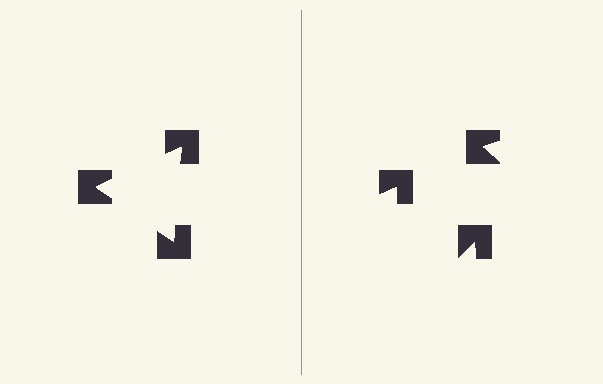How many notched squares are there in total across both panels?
6 — 3 on each side.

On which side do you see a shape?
An illusory triangle appears on the left side. On the right side the wedge cuts are rotated, so no coherent shape forms.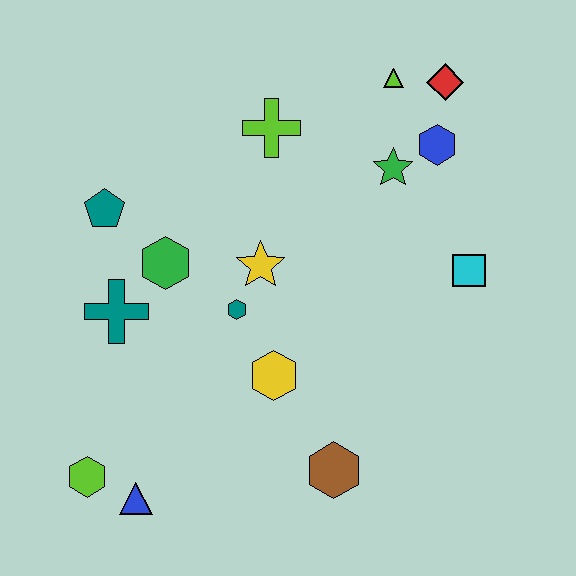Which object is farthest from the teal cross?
The red diamond is farthest from the teal cross.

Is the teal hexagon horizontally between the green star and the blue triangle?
Yes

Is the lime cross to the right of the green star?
No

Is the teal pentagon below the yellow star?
No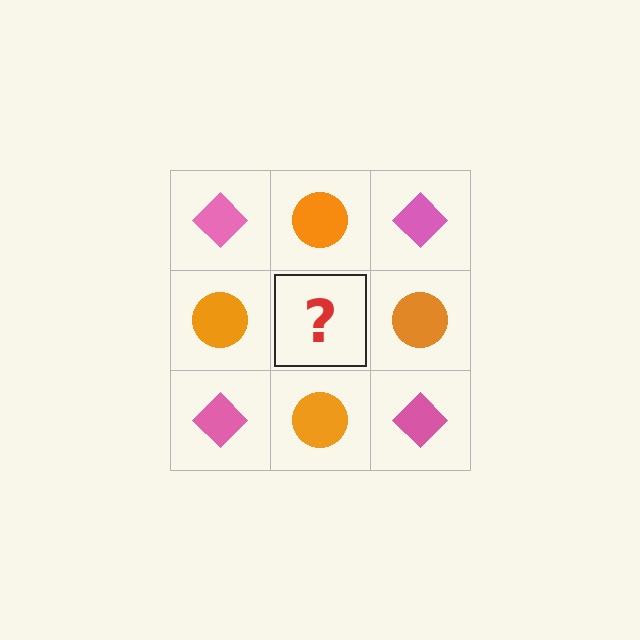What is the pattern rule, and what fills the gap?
The rule is that it alternates pink diamond and orange circle in a checkerboard pattern. The gap should be filled with a pink diamond.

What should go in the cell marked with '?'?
The missing cell should contain a pink diamond.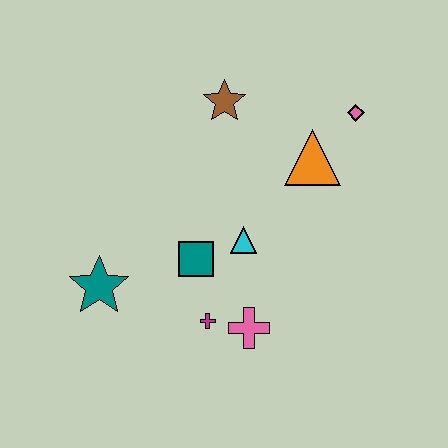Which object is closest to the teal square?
The cyan triangle is closest to the teal square.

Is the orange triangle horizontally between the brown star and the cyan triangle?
No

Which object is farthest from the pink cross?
The pink diamond is farthest from the pink cross.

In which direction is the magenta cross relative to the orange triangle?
The magenta cross is below the orange triangle.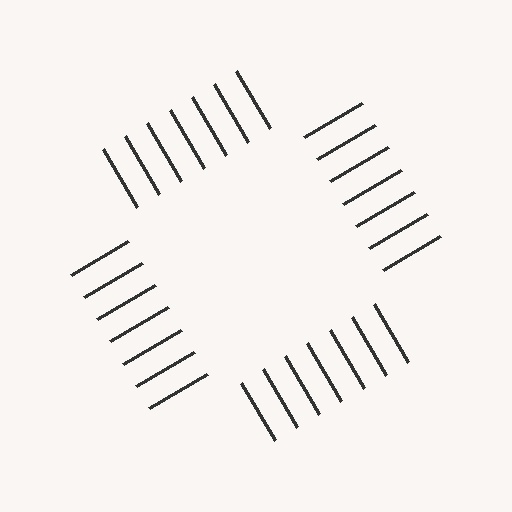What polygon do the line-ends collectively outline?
An illusory square — the line segments terminate on its edges but no continuous stroke is drawn.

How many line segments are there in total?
28 — 7 along each of the 4 edges.